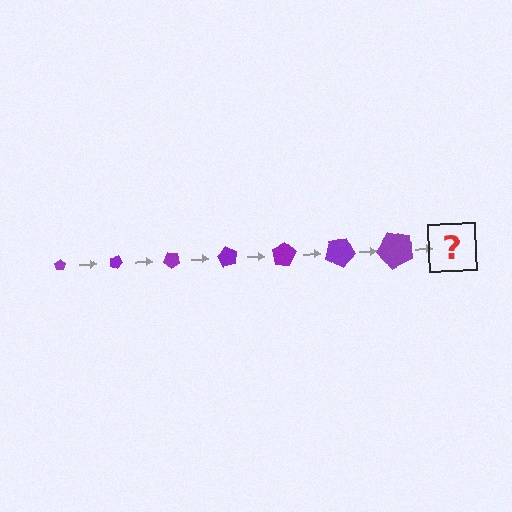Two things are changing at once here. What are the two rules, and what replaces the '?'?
The two rules are that the pentagon grows larger each step and it rotates 20 degrees each step. The '?' should be a pentagon, larger than the previous one and rotated 140 degrees from the start.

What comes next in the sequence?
The next element should be a pentagon, larger than the previous one and rotated 140 degrees from the start.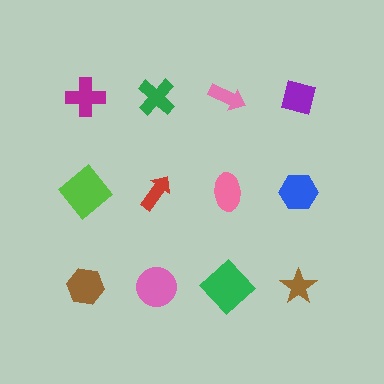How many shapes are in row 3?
4 shapes.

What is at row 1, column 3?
A pink arrow.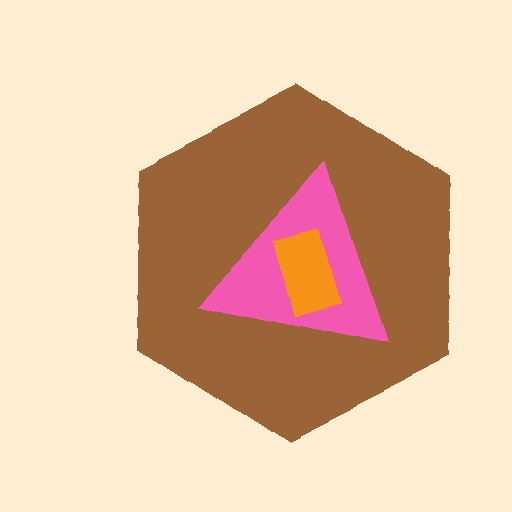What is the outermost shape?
The brown hexagon.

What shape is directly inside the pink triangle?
The orange rectangle.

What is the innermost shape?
The orange rectangle.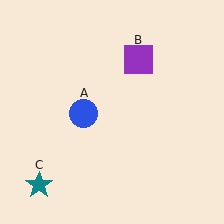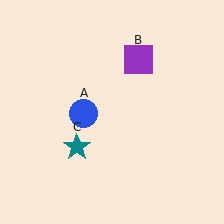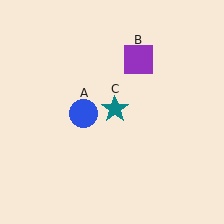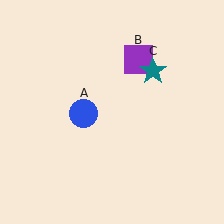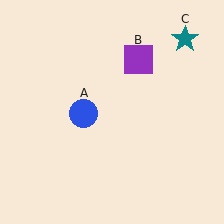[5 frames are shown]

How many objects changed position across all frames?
1 object changed position: teal star (object C).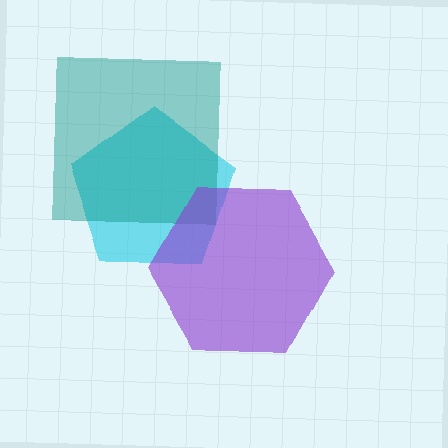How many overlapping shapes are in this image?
There are 3 overlapping shapes in the image.